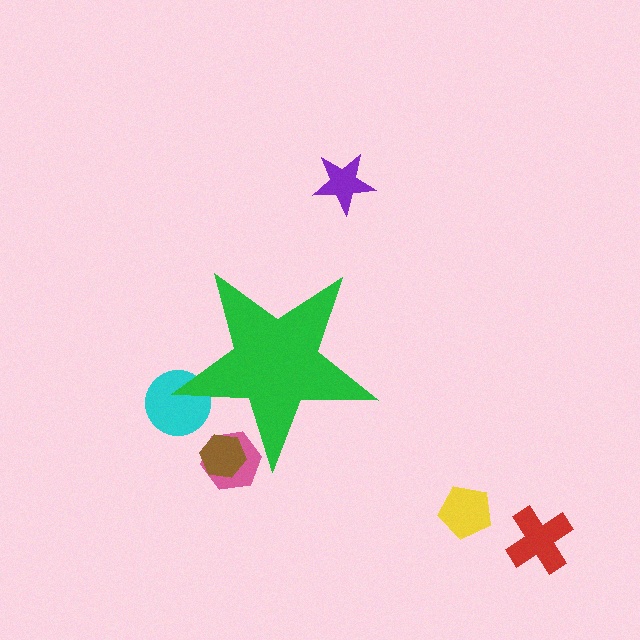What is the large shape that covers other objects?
A green star.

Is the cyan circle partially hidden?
Yes, the cyan circle is partially hidden behind the green star.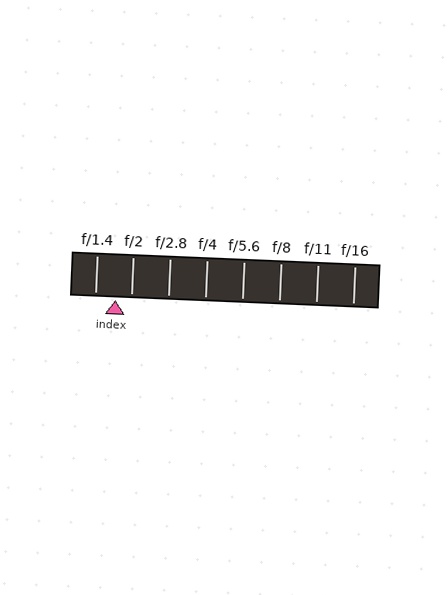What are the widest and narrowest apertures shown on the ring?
The widest aperture shown is f/1.4 and the narrowest is f/16.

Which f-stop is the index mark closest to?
The index mark is closest to f/2.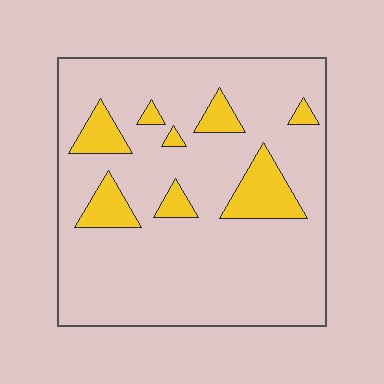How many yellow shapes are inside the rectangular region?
8.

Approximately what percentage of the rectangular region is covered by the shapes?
Approximately 15%.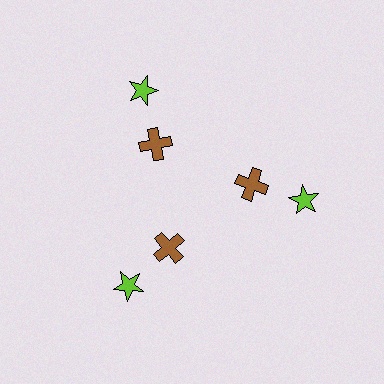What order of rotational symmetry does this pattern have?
This pattern has 3-fold rotational symmetry.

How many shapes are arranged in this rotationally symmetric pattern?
There are 6 shapes, arranged in 3 groups of 2.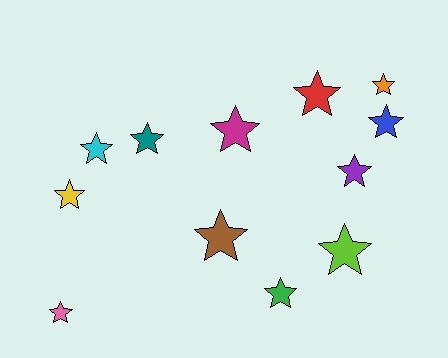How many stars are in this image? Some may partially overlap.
There are 12 stars.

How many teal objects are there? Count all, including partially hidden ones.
There is 1 teal object.